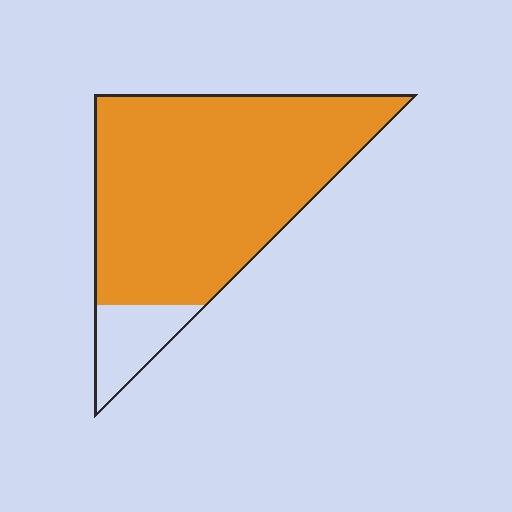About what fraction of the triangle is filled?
About seven eighths (7/8).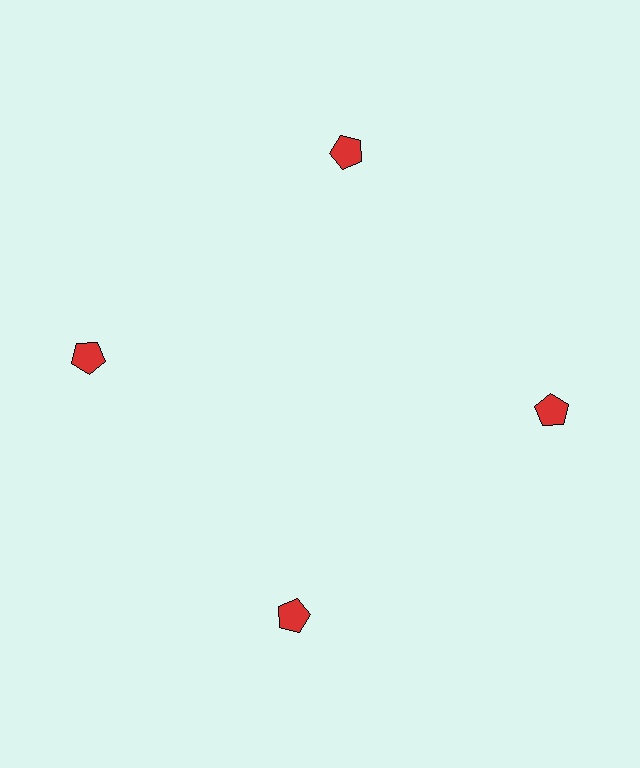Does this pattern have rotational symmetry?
Yes, this pattern has 4-fold rotational symmetry. It looks the same after rotating 90 degrees around the center.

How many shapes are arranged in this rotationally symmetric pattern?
There are 4 shapes, arranged in 4 groups of 1.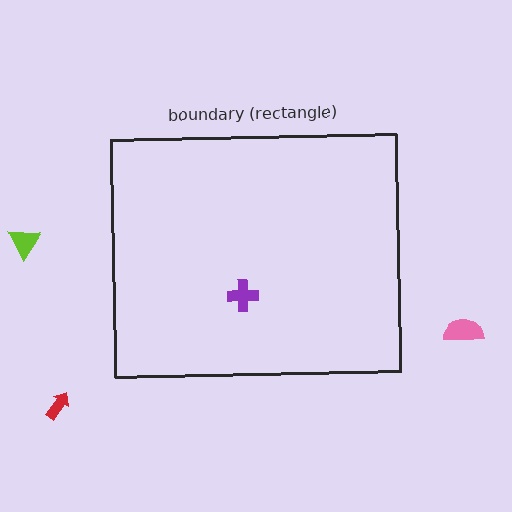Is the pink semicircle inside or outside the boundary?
Outside.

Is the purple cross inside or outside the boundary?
Inside.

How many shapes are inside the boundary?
1 inside, 3 outside.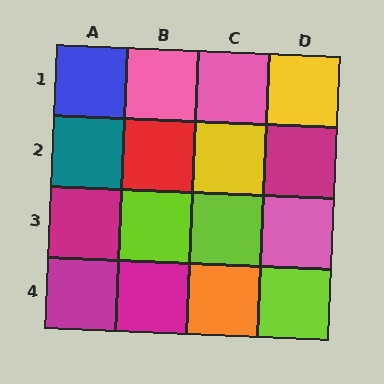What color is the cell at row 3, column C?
Lime.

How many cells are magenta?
4 cells are magenta.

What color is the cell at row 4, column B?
Magenta.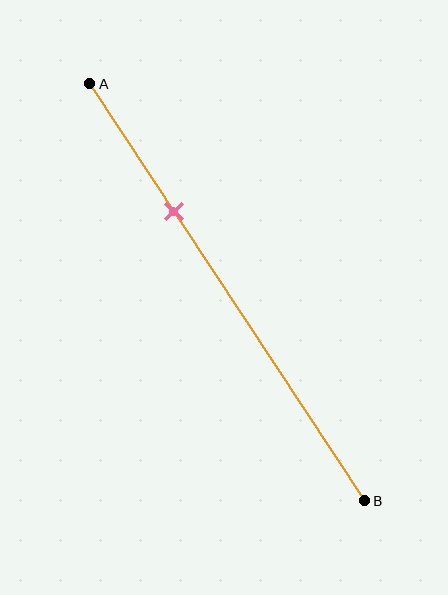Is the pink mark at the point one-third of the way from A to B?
Yes, the mark is approximately at the one-third point.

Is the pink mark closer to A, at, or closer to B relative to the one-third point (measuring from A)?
The pink mark is approximately at the one-third point of segment AB.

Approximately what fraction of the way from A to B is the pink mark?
The pink mark is approximately 30% of the way from A to B.